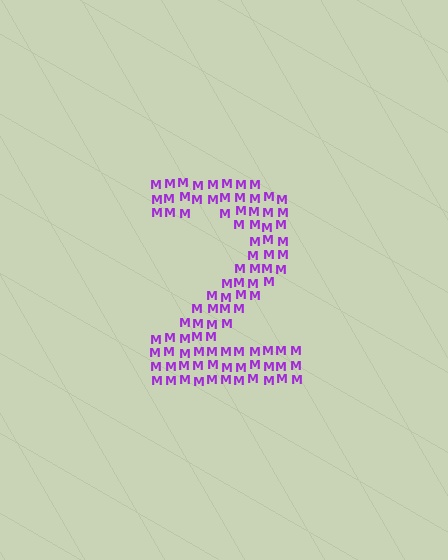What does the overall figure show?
The overall figure shows the digit 2.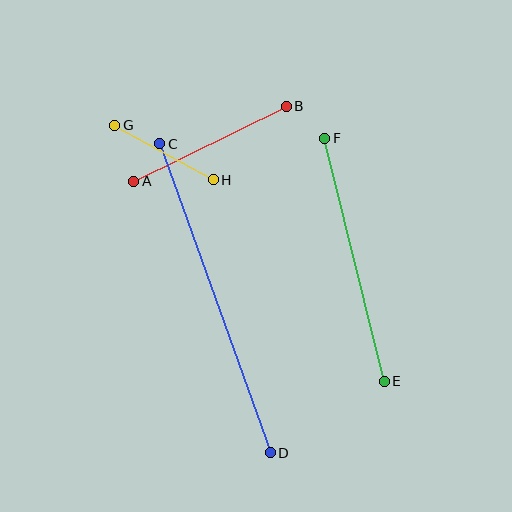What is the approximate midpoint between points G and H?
The midpoint is at approximately (164, 152) pixels.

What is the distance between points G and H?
The distance is approximately 113 pixels.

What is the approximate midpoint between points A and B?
The midpoint is at approximately (210, 144) pixels.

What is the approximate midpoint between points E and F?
The midpoint is at approximately (354, 260) pixels.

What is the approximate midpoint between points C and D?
The midpoint is at approximately (215, 298) pixels.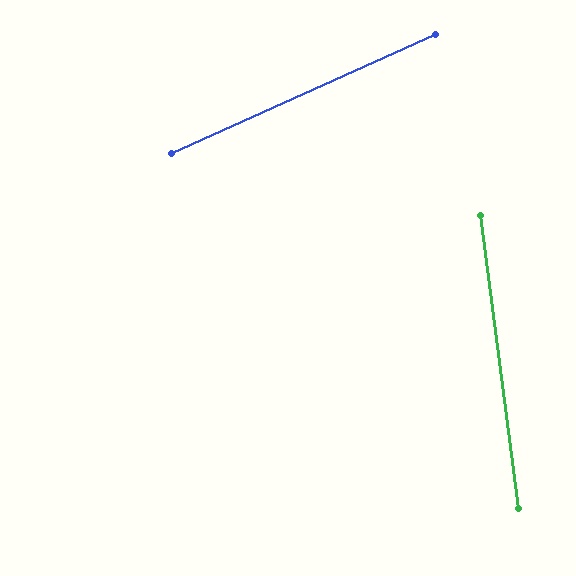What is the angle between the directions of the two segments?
Approximately 73 degrees.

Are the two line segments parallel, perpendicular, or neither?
Neither parallel nor perpendicular — they differ by about 73°.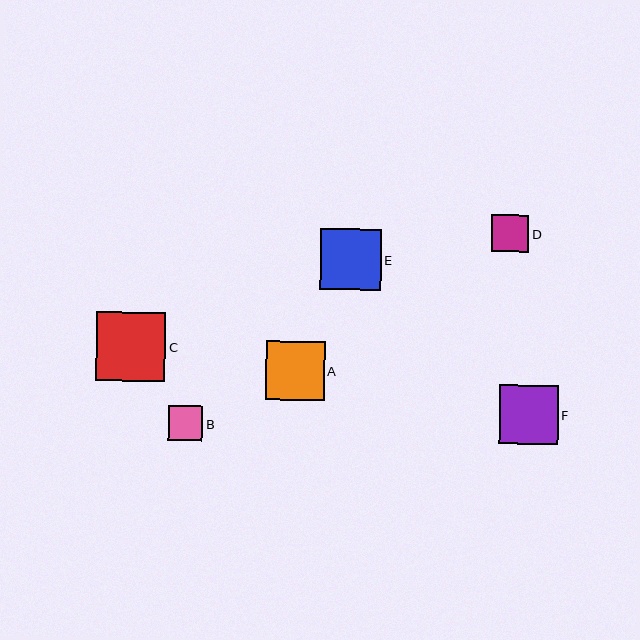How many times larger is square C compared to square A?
Square C is approximately 1.2 times the size of square A.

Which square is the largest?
Square C is the largest with a size of approximately 69 pixels.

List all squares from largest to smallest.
From largest to smallest: C, E, F, A, D, B.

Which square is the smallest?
Square B is the smallest with a size of approximately 35 pixels.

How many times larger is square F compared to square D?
Square F is approximately 1.6 times the size of square D.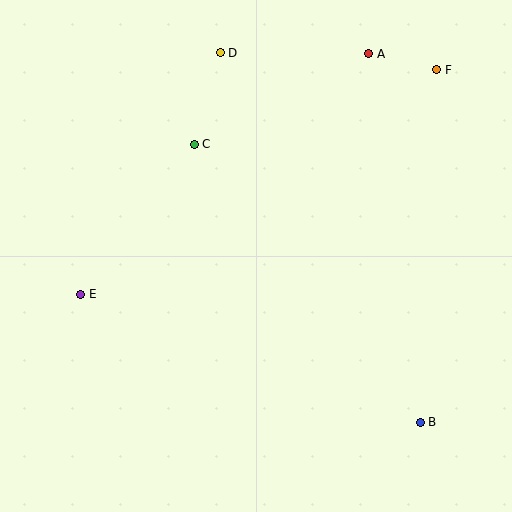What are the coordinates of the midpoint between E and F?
The midpoint between E and F is at (259, 182).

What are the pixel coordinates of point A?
Point A is at (369, 54).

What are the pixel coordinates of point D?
Point D is at (220, 53).